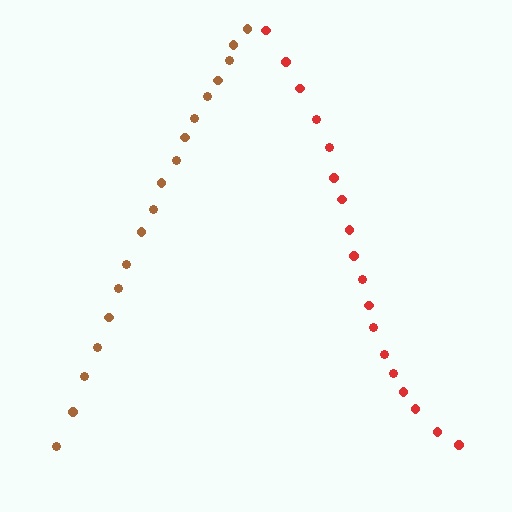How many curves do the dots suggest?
There are 2 distinct paths.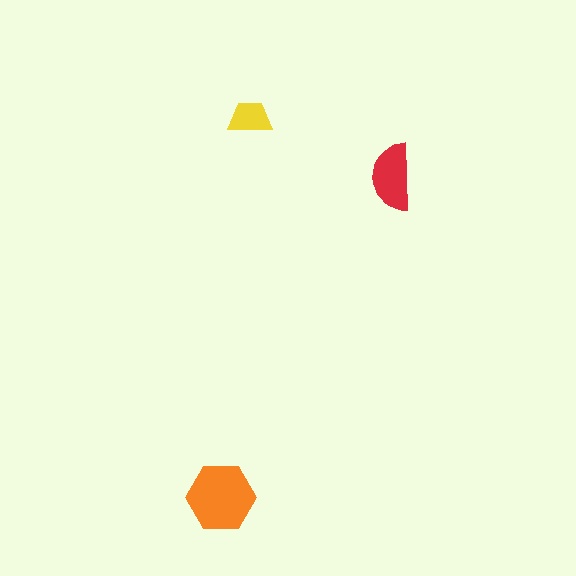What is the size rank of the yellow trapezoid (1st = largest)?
3rd.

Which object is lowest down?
The orange hexagon is bottommost.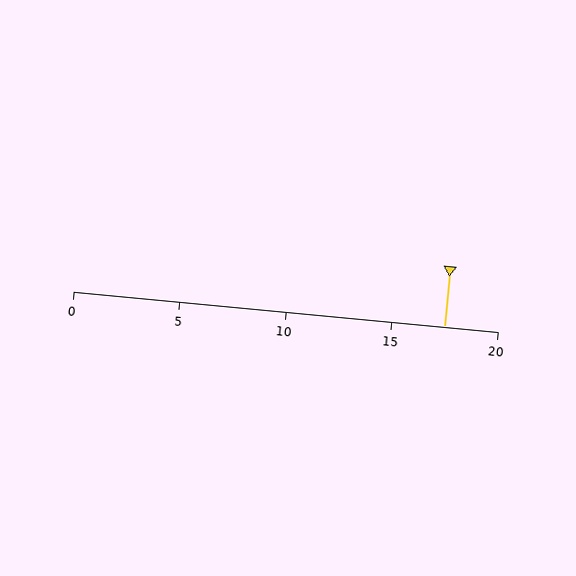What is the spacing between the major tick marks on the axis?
The major ticks are spaced 5 apart.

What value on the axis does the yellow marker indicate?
The marker indicates approximately 17.5.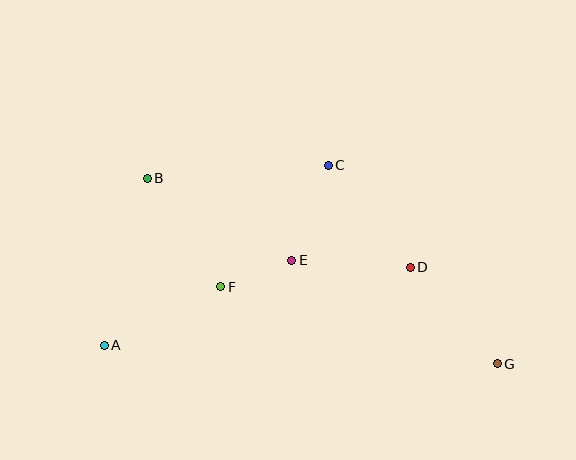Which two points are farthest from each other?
Points B and G are farthest from each other.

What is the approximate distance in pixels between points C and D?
The distance between C and D is approximately 131 pixels.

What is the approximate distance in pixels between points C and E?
The distance between C and E is approximately 101 pixels.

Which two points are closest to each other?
Points E and F are closest to each other.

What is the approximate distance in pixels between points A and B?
The distance between A and B is approximately 172 pixels.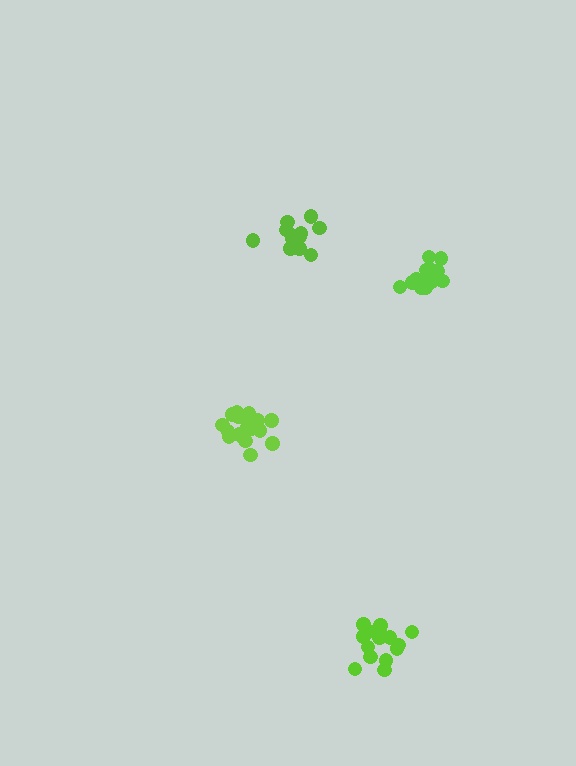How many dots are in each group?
Group 1: 16 dots, Group 2: 15 dots, Group 3: 18 dots, Group 4: 13 dots (62 total).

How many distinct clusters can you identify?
There are 4 distinct clusters.